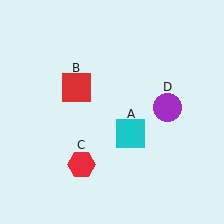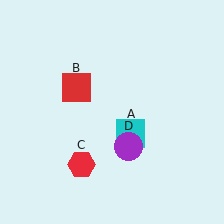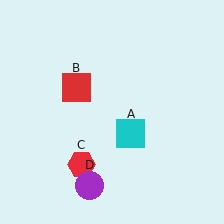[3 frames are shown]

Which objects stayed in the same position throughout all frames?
Cyan square (object A) and red square (object B) and red hexagon (object C) remained stationary.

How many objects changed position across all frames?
1 object changed position: purple circle (object D).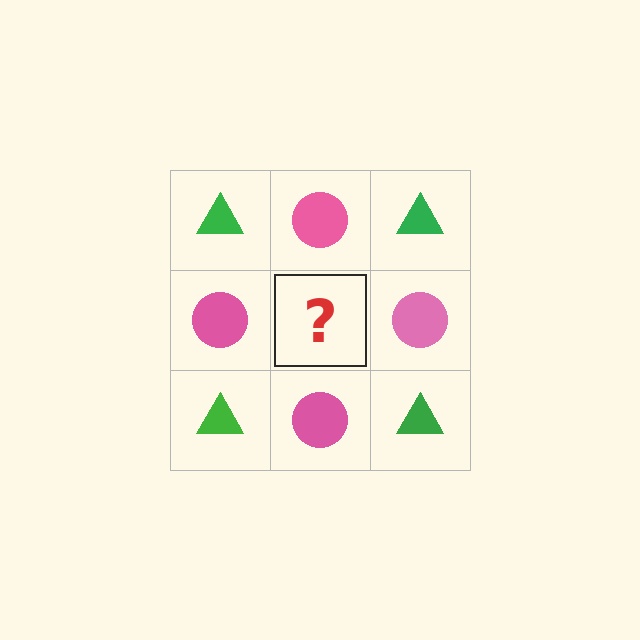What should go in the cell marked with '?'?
The missing cell should contain a green triangle.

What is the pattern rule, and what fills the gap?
The rule is that it alternates green triangle and pink circle in a checkerboard pattern. The gap should be filled with a green triangle.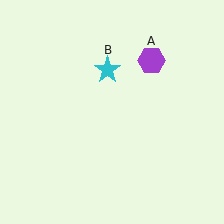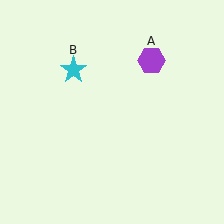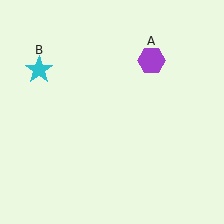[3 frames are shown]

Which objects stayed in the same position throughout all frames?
Purple hexagon (object A) remained stationary.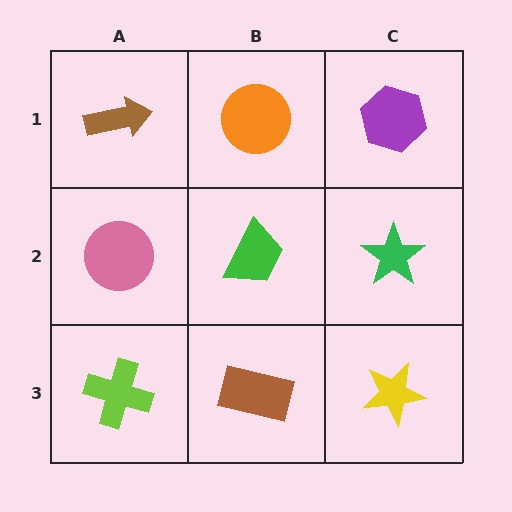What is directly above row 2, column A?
A brown arrow.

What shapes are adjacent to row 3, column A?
A pink circle (row 2, column A), a brown rectangle (row 3, column B).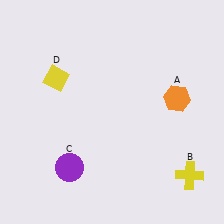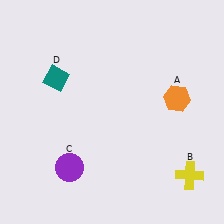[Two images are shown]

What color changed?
The diamond (D) changed from yellow in Image 1 to teal in Image 2.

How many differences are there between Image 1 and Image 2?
There is 1 difference between the two images.